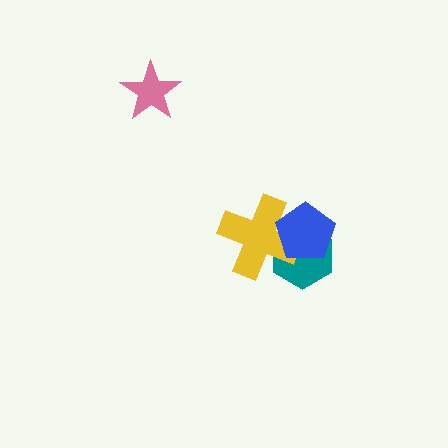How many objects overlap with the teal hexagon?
2 objects overlap with the teal hexagon.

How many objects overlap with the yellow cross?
2 objects overlap with the yellow cross.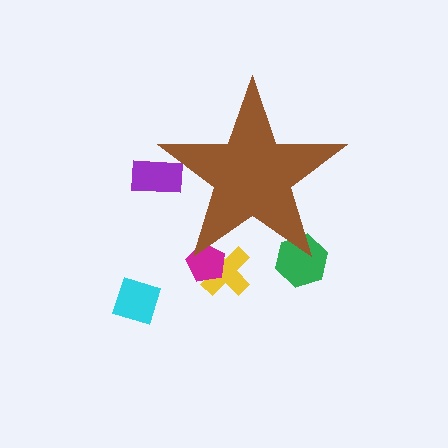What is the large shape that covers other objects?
A brown star.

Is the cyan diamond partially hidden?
No, the cyan diamond is fully visible.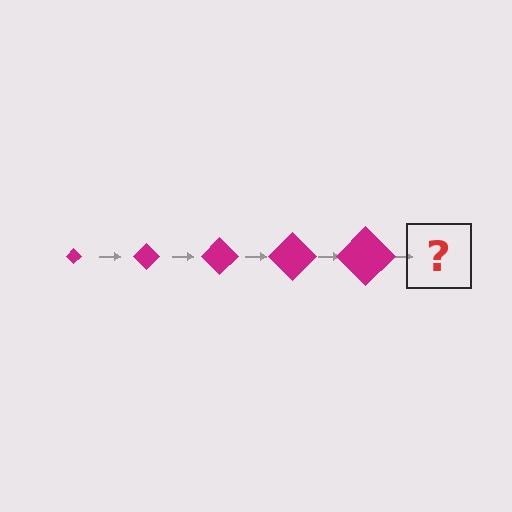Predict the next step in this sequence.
The next step is a magenta diamond, larger than the previous one.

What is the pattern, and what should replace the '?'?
The pattern is that the diamond gets progressively larger each step. The '?' should be a magenta diamond, larger than the previous one.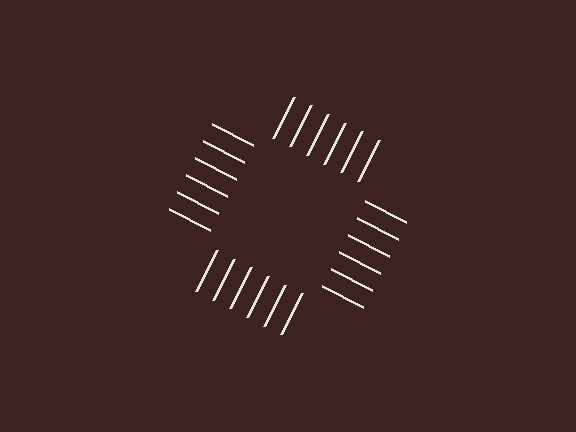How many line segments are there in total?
24 — 6 along each of the 4 edges.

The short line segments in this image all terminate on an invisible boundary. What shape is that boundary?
An illusory square — the line segments terminate on its edges but no continuous stroke is drawn.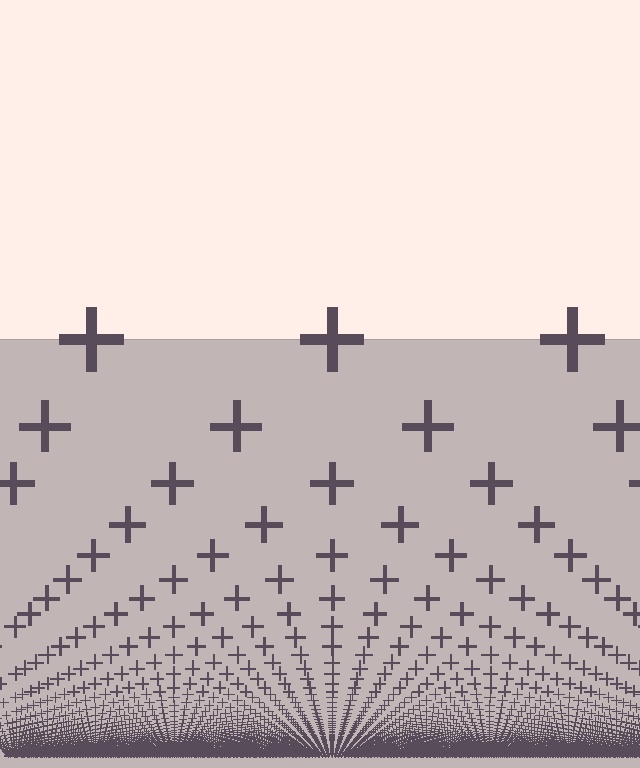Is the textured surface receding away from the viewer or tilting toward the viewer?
The surface appears to tilt toward the viewer. Texture elements get larger and sparser toward the top.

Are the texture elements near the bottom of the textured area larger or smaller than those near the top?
Smaller. The gradient is inverted — elements near the bottom are smaller and denser.